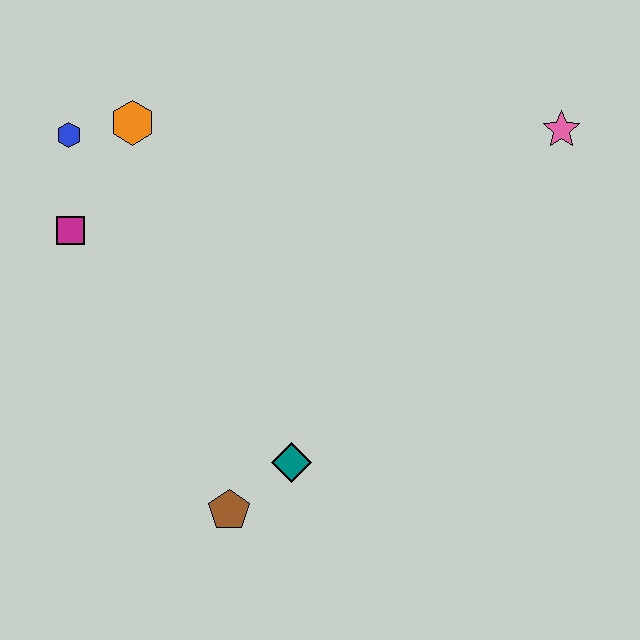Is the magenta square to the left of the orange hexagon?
Yes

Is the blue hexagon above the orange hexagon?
No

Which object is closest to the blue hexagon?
The orange hexagon is closest to the blue hexagon.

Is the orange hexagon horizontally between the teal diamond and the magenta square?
Yes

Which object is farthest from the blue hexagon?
The pink star is farthest from the blue hexagon.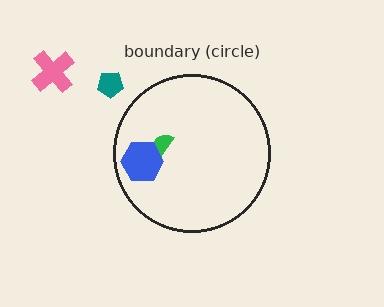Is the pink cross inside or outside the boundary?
Outside.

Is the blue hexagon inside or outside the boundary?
Inside.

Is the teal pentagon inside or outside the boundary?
Outside.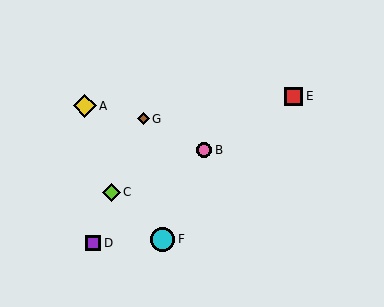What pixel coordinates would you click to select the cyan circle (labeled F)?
Click at (163, 239) to select the cyan circle F.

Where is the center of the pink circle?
The center of the pink circle is at (204, 150).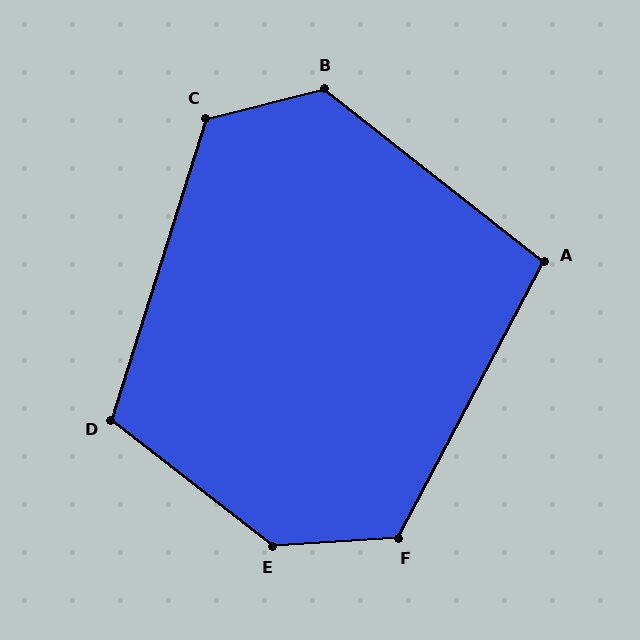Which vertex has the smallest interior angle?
A, at approximately 100 degrees.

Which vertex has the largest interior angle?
E, at approximately 138 degrees.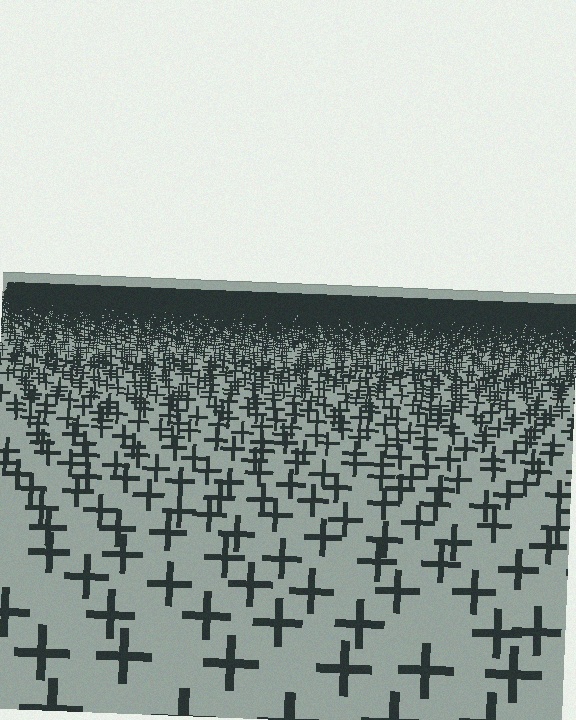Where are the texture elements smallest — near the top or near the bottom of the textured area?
Near the top.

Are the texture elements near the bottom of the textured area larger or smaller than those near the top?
Larger. Near the bottom, elements are closer to the viewer and appear at a bigger on-screen size.